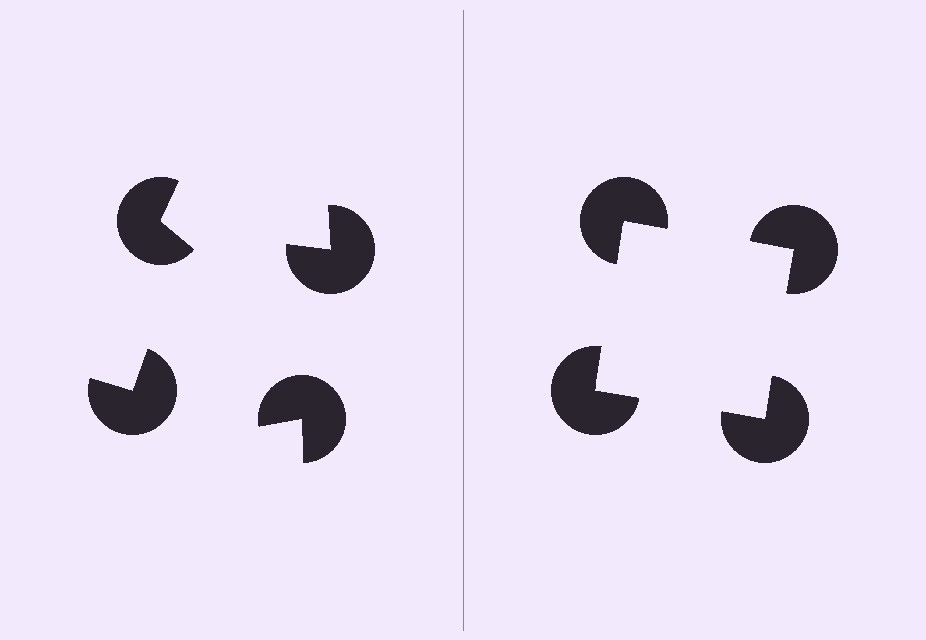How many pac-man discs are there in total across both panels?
8 — 4 on each side.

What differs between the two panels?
The pac-man discs are positioned identically on both sides; only the wedge orientations differ. On the right they align to a square; on the left they are misaligned.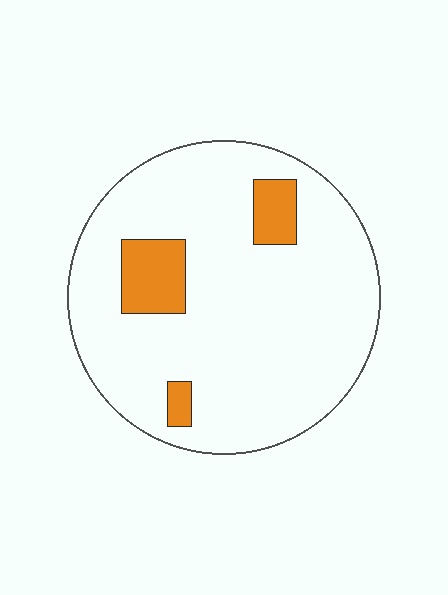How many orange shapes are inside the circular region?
3.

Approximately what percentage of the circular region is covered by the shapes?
Approximately 10%.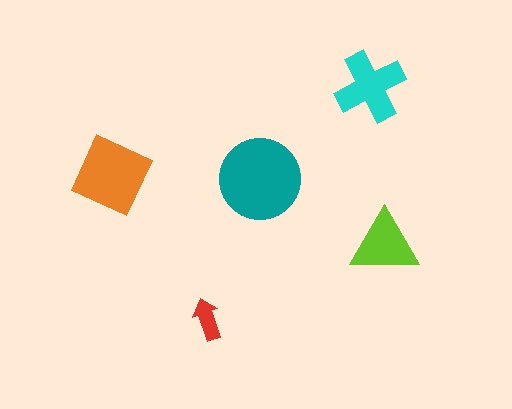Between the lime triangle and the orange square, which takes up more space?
The orange square.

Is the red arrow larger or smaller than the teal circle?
Smaller.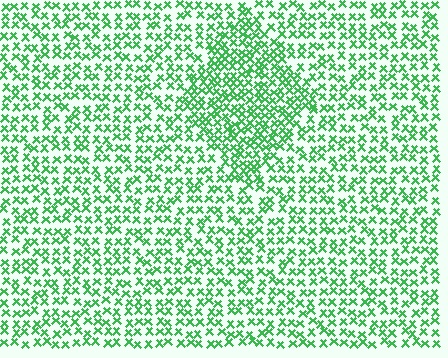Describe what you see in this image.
The image contains small green elements arranged at two different densities. A diamond-shaped region is visible where the elements are more densely packed than the surrounding area.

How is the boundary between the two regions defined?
The boundary is defined by a change in element density (approximately 1.7x ratio). All elements are the same color, size, and shape.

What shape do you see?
I see a diamond.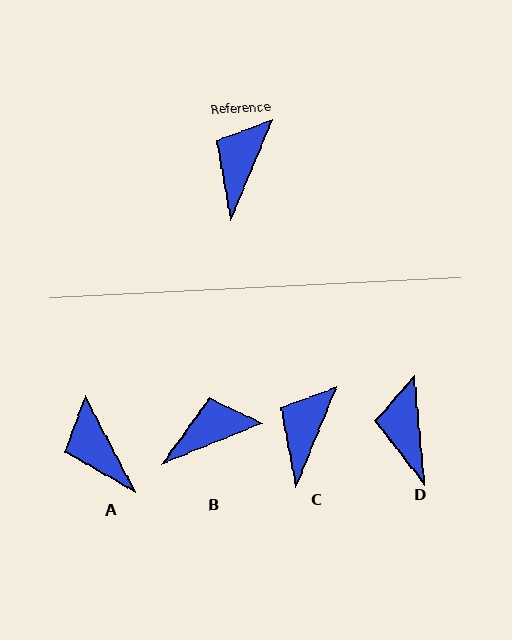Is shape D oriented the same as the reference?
No, it is off by about 28 degrees.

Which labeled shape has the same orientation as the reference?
C.